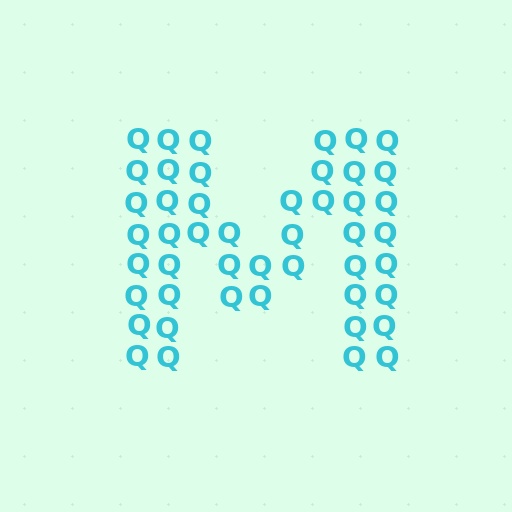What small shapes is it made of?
It is made of small letter Q's.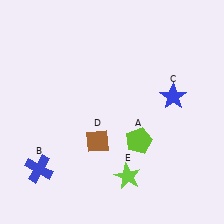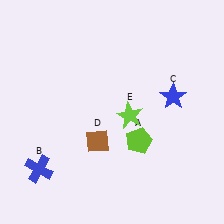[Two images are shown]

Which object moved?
The lime star (E) moved up.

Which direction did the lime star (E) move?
The lime star (E) moved up.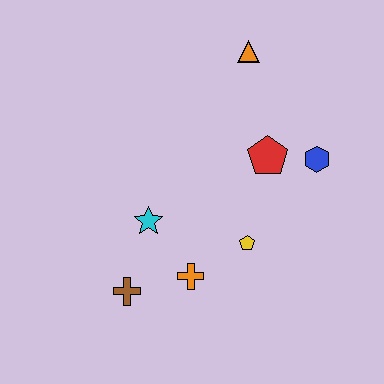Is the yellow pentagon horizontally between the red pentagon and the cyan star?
Yes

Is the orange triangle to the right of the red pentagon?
No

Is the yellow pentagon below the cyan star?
Yes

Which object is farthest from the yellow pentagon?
The orange triangle is farthest from the yellow pentagon.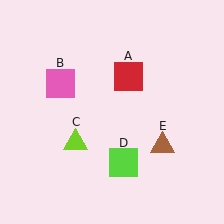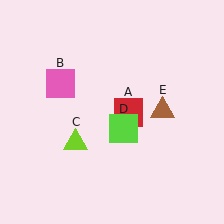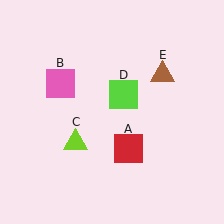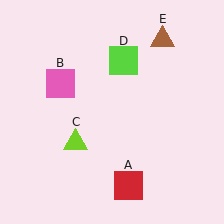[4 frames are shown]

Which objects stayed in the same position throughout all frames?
Pink square (object B) and lime triangle (object C) remained stationary.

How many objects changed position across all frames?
3 objects changed position: red square (object A), lime square (object D), brown triangle (object E).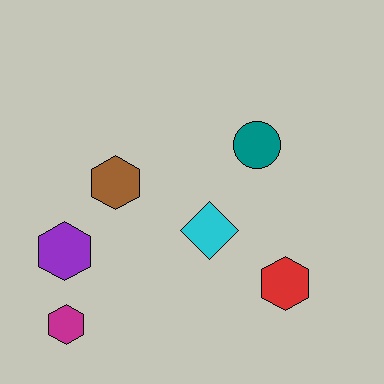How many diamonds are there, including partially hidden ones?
There is 1 diamond.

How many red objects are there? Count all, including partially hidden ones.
There is 1 red object.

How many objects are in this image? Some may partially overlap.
There are 6 objects.